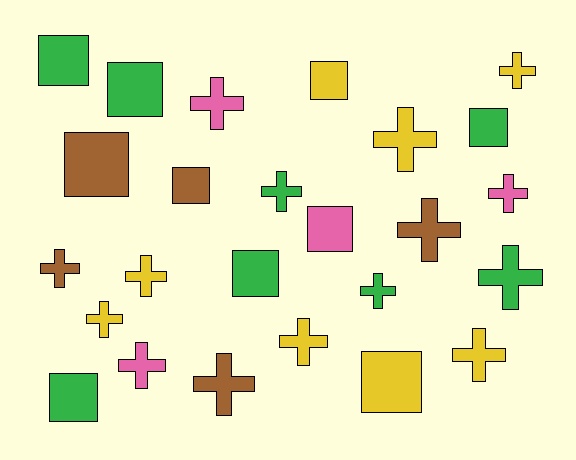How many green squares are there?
There are 5 green squares.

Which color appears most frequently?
Yellow, with 8 objects.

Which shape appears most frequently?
Cross, with 15 objects.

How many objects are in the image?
There are 25 objects.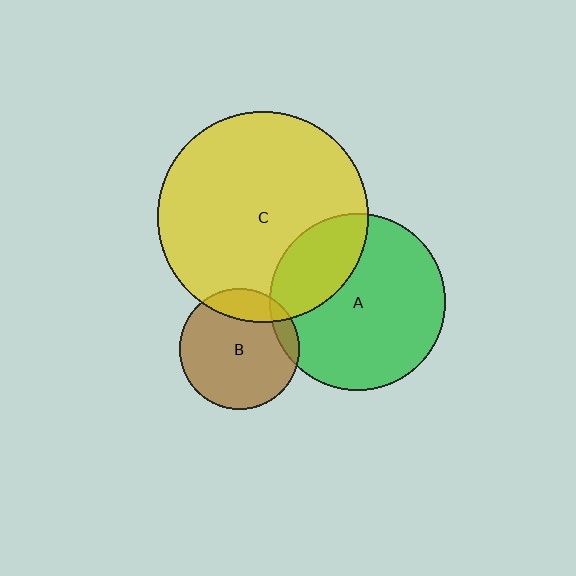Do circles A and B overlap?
Yes.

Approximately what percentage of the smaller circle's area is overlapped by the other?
Approximately 10%.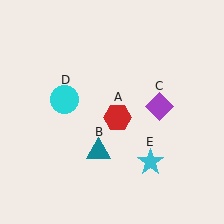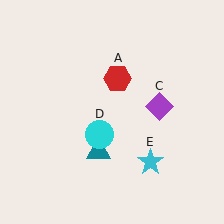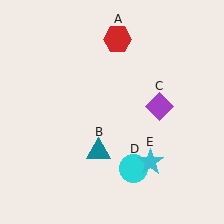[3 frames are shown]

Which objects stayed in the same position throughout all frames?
Teal triangle (object B) and purple diamond (object C) and cyan star (object E) remained stationary.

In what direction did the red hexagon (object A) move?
The red hexagon (object A) moved up.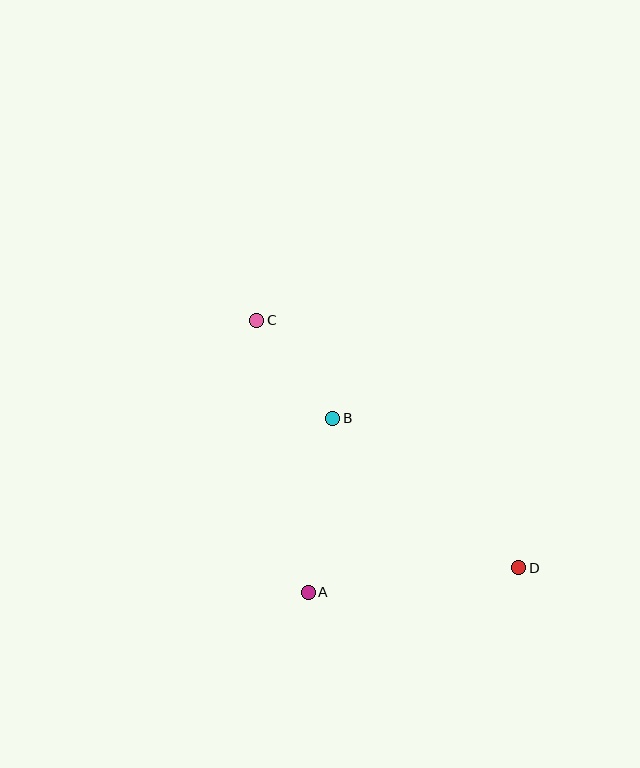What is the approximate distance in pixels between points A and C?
The distance between A and C is approximately 277 pixels.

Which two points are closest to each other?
Points B and C are closest to each other.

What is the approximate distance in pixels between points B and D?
The distance between B and D is approximately 239 pixels.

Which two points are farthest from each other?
Points C and D are farthest from each other.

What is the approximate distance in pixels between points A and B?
The distance between A and B is approximately 176 pixels.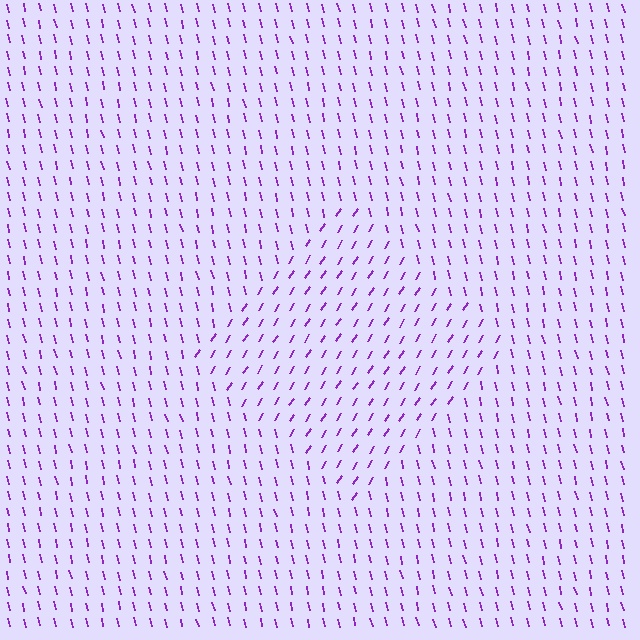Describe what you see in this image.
The image is filled with small purple line segments. A diamond region in the image has lines oriented differently from the surrounding lines, creating a visible texture boundary.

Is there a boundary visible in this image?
Yes, there is a texture boundary formed by a change in line orientation.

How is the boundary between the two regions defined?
The boundary is defined purely by a change in line orientation (approximately 45 degrees difference). All lines are the same color and thickness.